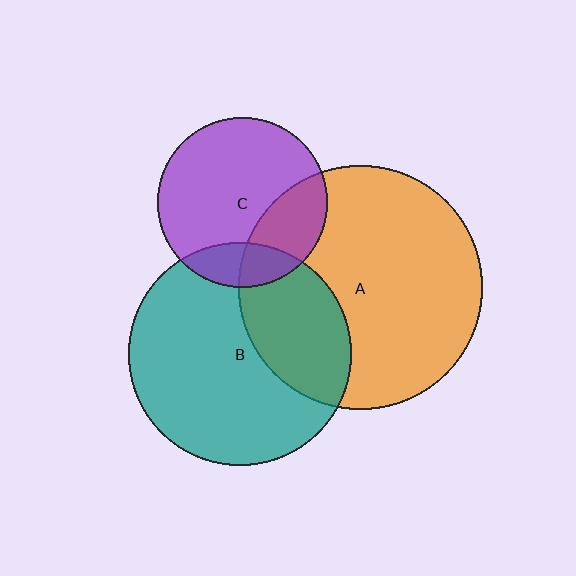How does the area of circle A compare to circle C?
Approximately 2.1 times.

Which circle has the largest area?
Circle A (orange).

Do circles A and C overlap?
Yes.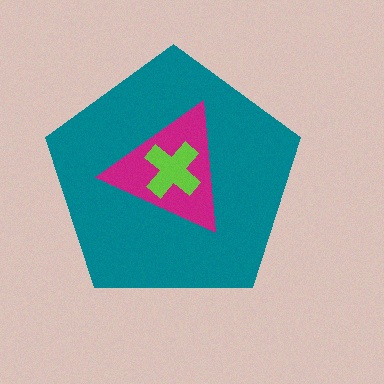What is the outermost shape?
The teal pentagon.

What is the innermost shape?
The lime cross.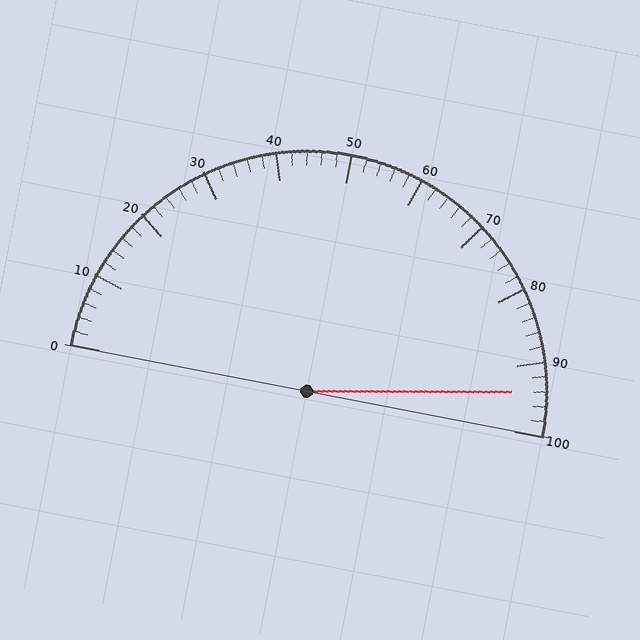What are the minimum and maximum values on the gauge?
The gauge ranges from 0 to 100.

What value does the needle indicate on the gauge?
The needle indicates approximately 94.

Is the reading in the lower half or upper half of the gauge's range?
The reading is in the upper half of the range (0 to 100).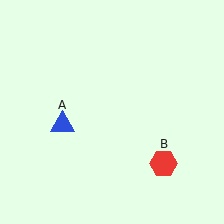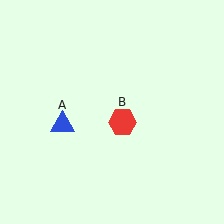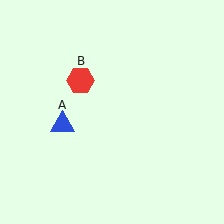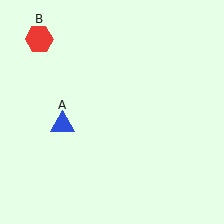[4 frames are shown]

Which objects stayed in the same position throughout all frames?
Blue triangle (object A) remained stationary.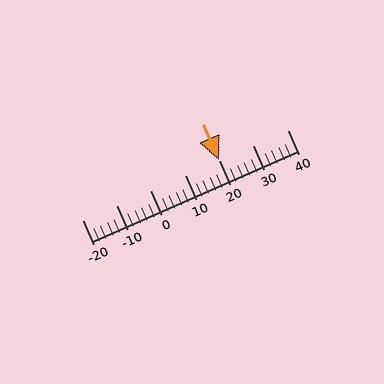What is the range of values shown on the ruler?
The ruler shows values from -20 to 40.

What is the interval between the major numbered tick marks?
The major tick marks are spaced 10 units apart.